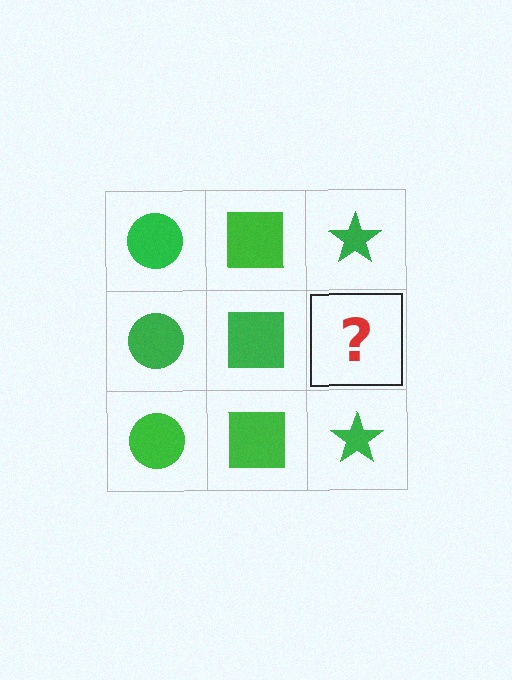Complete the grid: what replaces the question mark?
The question mark should be replaced with a green star.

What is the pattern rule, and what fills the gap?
The rule is that each column has a consistent shape. The gap should be filled with a green star.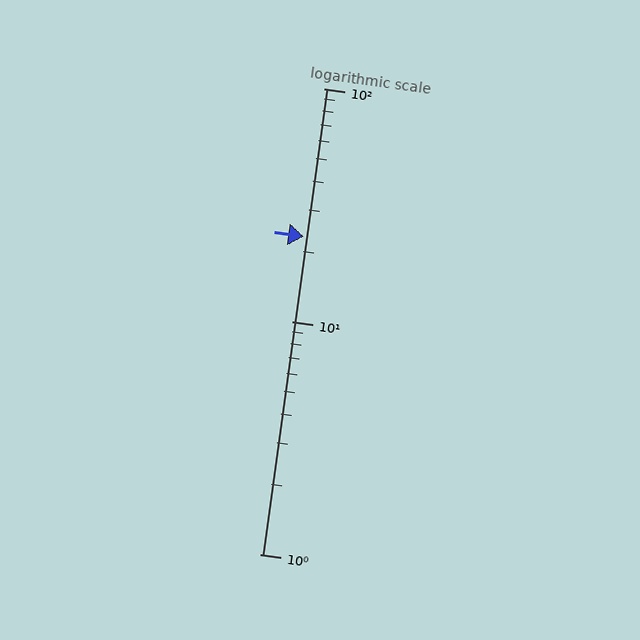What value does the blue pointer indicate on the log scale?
The pointer indicates approximately 23.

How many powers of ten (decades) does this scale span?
The scale spans 2 decades, from 1 to 100.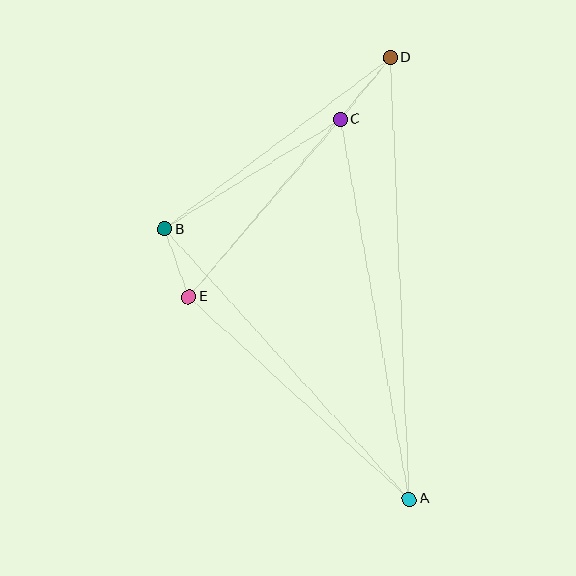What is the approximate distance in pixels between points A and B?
The distance between A and B is approximately 364 pixels.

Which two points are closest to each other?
Points B and E are closest to each other.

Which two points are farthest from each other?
Points A and D are farthest from each other.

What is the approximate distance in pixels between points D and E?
The distance between D and E is approximately 313 pixels.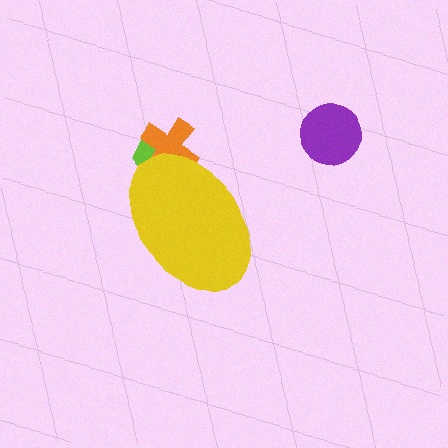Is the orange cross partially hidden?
Yes, the orange cross is partially hidden behind the yellow ellipse.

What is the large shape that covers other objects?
A yellow ellipse.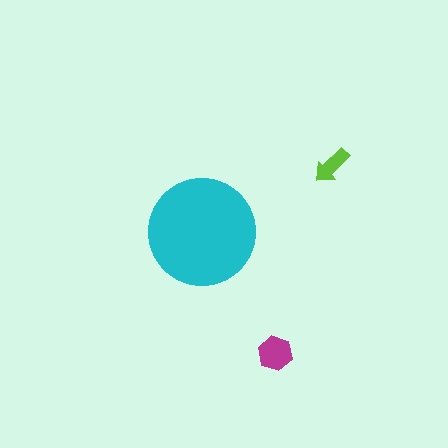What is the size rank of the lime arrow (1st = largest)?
3rd.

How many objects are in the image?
There are 3 objects in the image.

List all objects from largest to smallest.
The cyan circle, the magenta hexagon, the lime arrow.